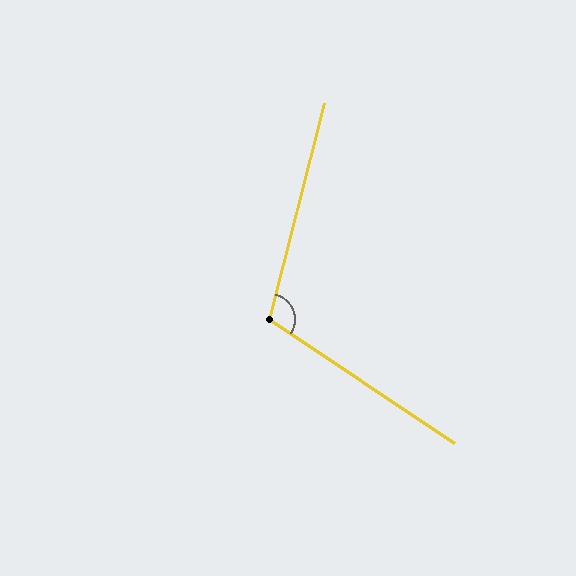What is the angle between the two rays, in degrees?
Approximately 109 degrees.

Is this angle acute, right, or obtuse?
It is obtuse.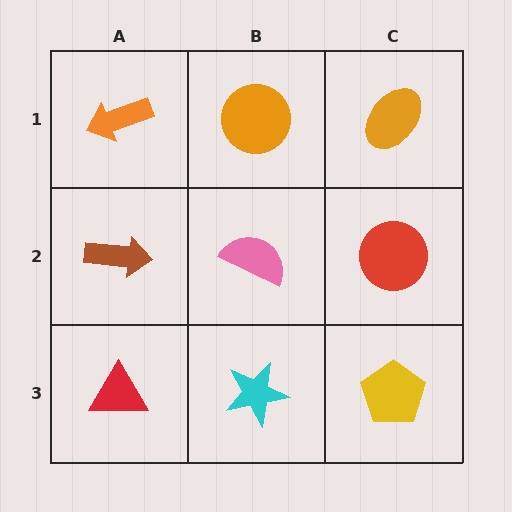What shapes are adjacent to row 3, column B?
A pink semicircle (row 2, column B), a red triangle (row 3, column A), a yellow pentagon (row 3, column C).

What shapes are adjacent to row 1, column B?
A pink semicircle (row 2, column B), an orange arrow (row 1, column A), an orange ellipse (row 1, column C).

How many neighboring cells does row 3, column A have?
2.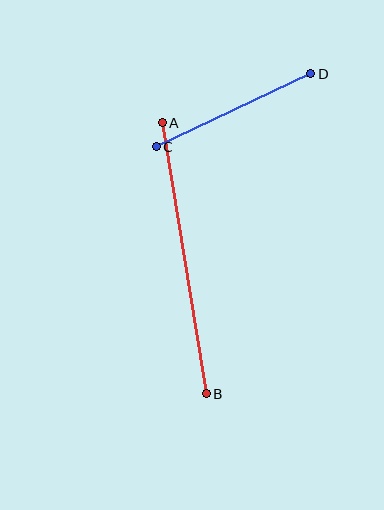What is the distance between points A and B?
The distance is approximately 275 pixels.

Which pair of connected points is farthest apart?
Points A and B are farthest apart.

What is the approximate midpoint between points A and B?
The midpoint is at approximately (184, 258) pixels.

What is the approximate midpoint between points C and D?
The midpoint is at approximately (233, 110) pixels.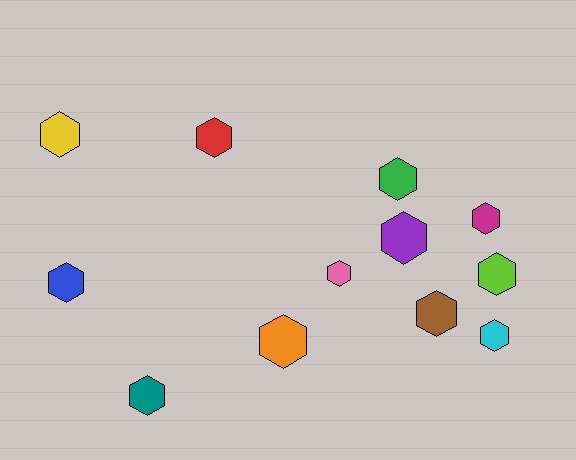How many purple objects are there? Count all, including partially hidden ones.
There is 1 purple object.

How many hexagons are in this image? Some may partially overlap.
There are 12 hexagons.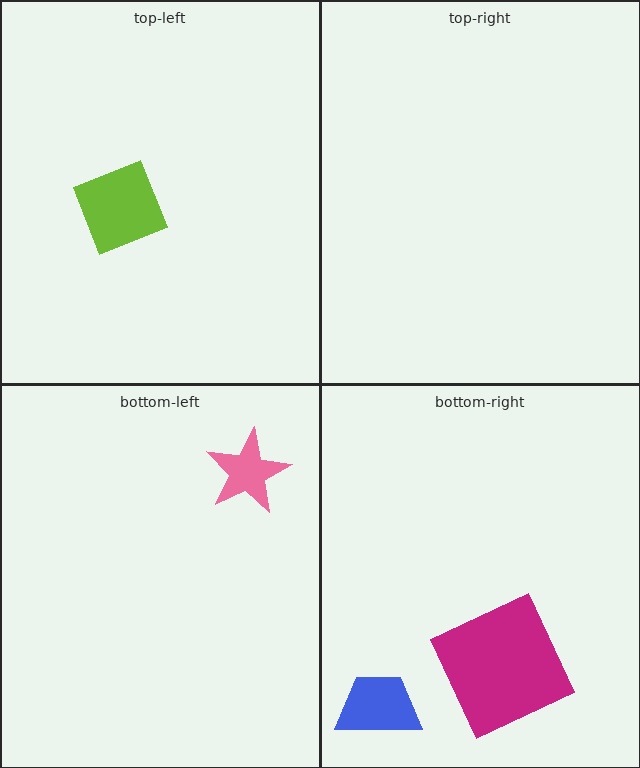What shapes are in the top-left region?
The lime diamond.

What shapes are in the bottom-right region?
The blue trapezoid, the magenta square.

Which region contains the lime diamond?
The top-left region.